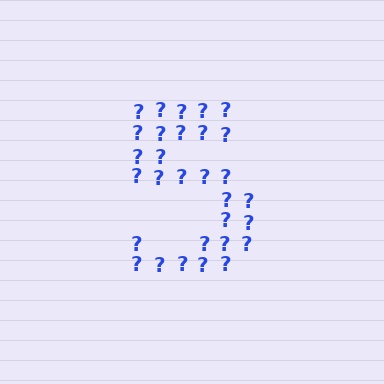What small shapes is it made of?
It is made of small question marks.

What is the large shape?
The large shape is the digit 5.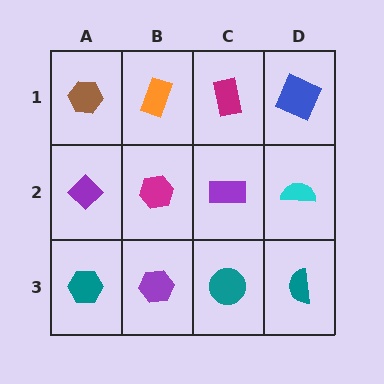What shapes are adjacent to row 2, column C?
A magenta rectangle (row 1, column C), a teal circle (row 3, column C), a magenta hexagon (row 2, column B), a cyan semicircle (row 2, column D).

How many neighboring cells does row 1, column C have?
3.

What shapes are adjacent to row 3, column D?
A cyan semicircle (row 2, column D), a teal circle (row 3, column C).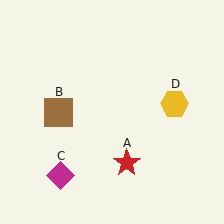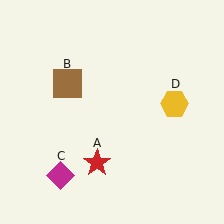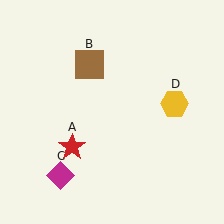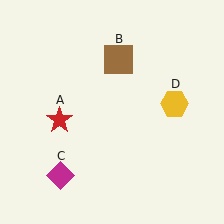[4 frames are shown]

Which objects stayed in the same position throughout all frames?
Magenta diamond (object C) and yellow hexagon (object D) remained stationary.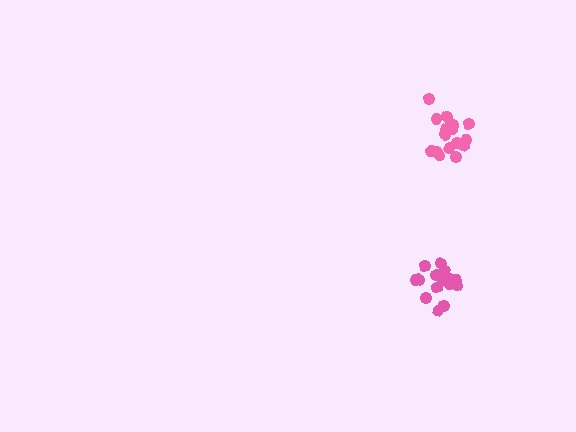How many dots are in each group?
Group 1: 16 dots, Group 2: 16 dots (32 total).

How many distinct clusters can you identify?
There are 2 distinct clusters.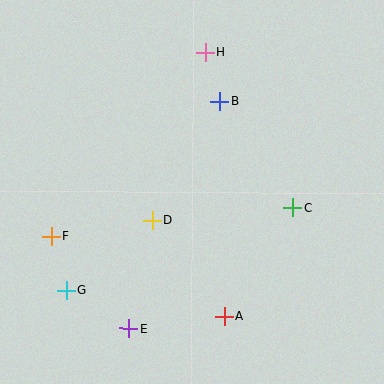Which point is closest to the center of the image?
Point D at (152, 220) is closest to the center.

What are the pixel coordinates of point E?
Point E is at (129, 328).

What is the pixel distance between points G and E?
The distance between G and E is 73 pixels.